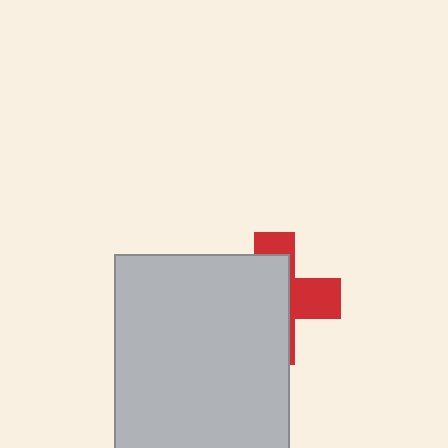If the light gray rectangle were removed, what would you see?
You would see the complete red cross.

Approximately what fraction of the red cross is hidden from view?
Roughly 63% of the red cross is hidden behind the light gray rectangle.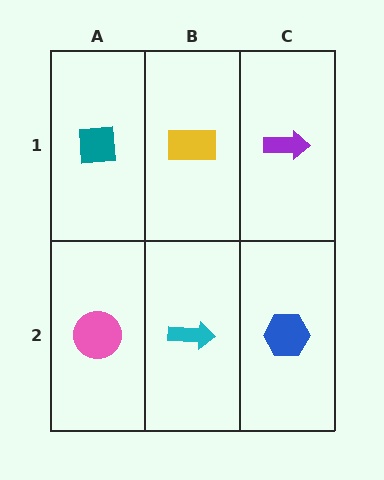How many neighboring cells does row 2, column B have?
3.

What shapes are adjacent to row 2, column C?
A purple arrow (row 1, column C), a cyan arrow (row 2, column B).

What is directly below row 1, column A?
A pink circle.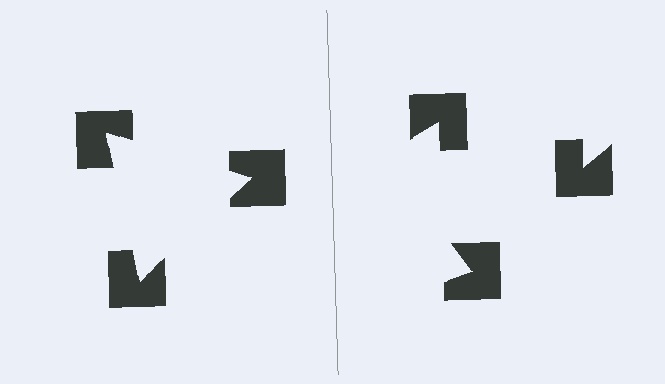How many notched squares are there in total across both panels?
6 — 3 on each side.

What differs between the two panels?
The notched squares are positioned identically on both sides; only the wedge orientations differ. On the left they align to a triangle; on the right they are misaligned.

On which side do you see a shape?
An illusory triangle appears on the left side. On the right side the wedge cuts are rotated, so no coherent shape forms.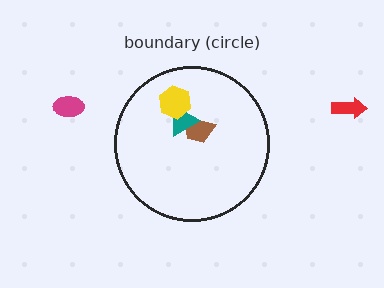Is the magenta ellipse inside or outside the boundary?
Outside.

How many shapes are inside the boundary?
3 inside, 2 outside.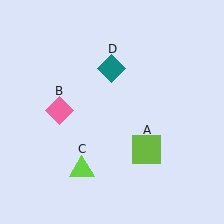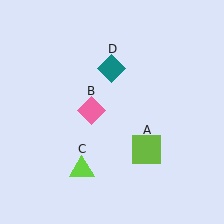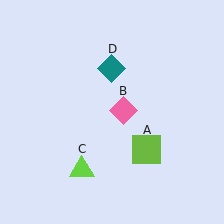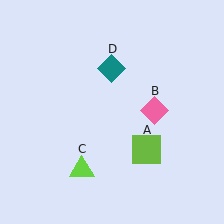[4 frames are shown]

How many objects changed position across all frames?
1 object changed position: pink diamond (object B).